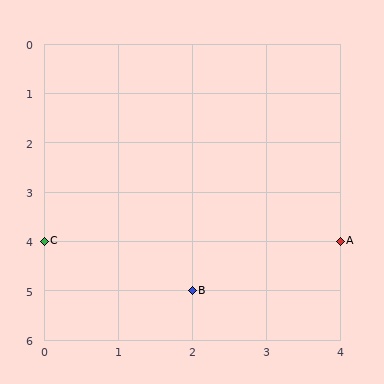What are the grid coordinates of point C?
Point C is at grid coordinates (0, 4).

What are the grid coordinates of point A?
Point A is at grid coordinates (4, 4).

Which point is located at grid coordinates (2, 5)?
Point B is at (2, 5).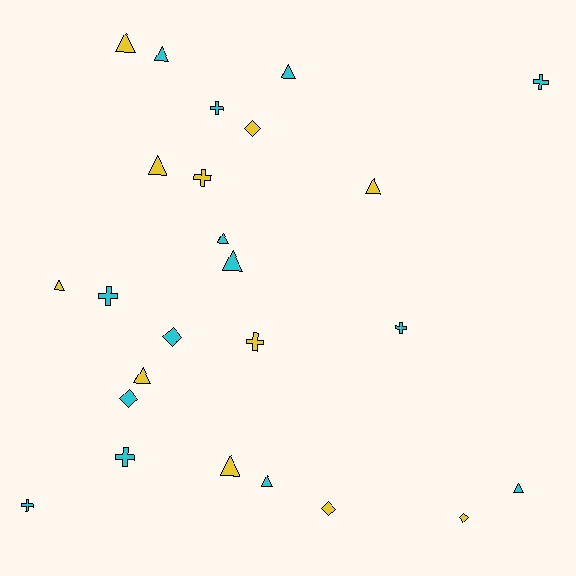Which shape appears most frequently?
Triangle, with 12 objects.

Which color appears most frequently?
Cyan, with 14 objects.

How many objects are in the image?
There are 25 objects.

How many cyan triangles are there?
There are 6 cyan triangles.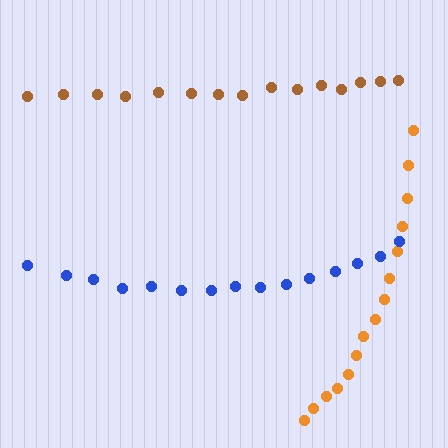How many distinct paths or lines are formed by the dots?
There are 3 distinct paths.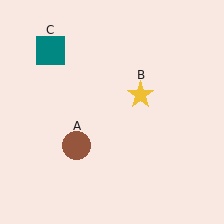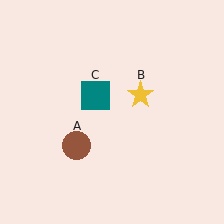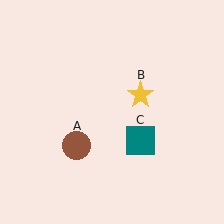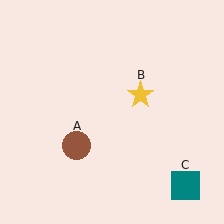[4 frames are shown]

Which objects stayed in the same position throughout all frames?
Brown circle (object A) and yellow star (object B) remained stationary.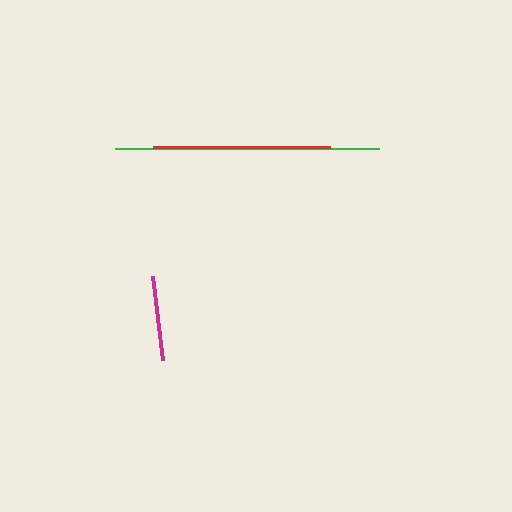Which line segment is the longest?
The green line is the longest at approximately 264 pixels.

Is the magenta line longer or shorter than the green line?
The green line is longer than the magenta line.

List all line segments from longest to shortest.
From longest to shortest: green, red, magenta.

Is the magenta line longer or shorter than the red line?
The red line is longer than the magenta line.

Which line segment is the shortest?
The magenta line is the shortest at approximately 85 pixels.